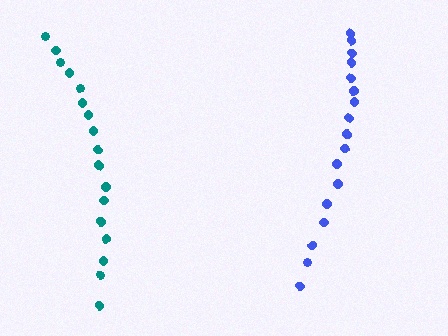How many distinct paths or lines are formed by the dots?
There are 2 distinct paths.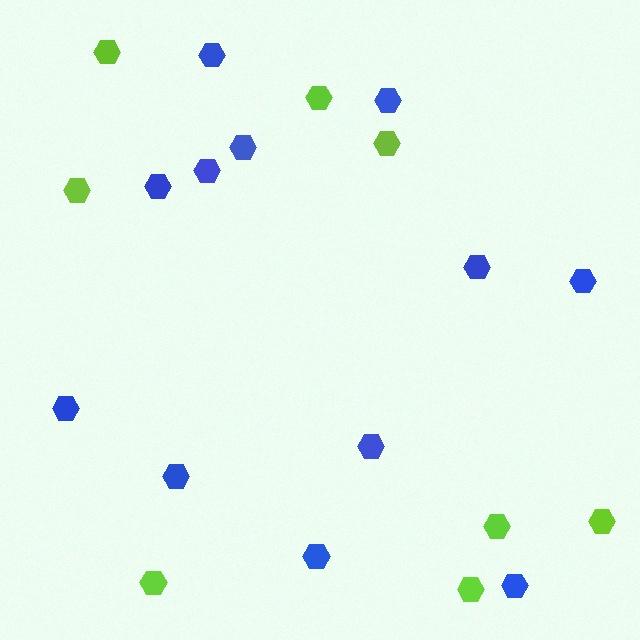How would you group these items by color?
There are 2 groups: one group of blue hexagons (12) and one group of lime hexagons (8).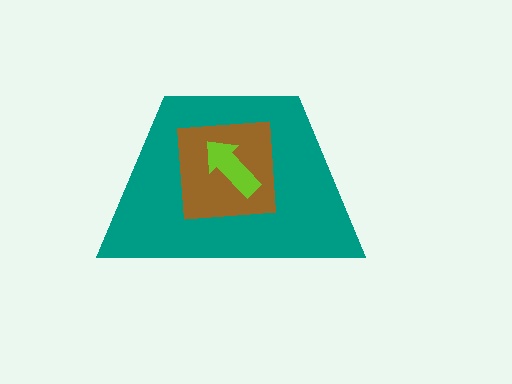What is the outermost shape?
The teal trapezoid.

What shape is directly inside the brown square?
The lime arrow.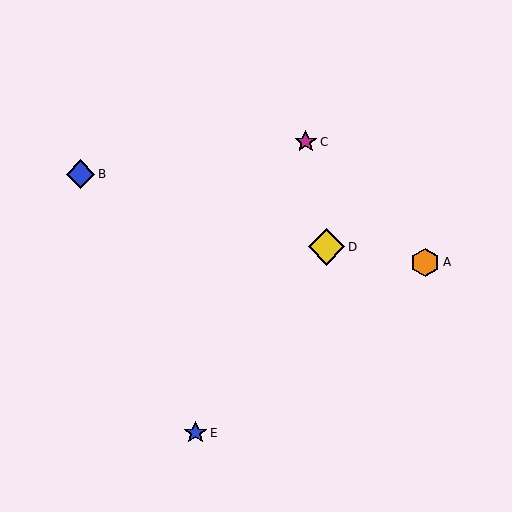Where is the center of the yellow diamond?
The center of the yellow diamond is at (327, 247).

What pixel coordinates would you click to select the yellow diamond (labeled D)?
Click at (327, 247) to select the yellow diamond D.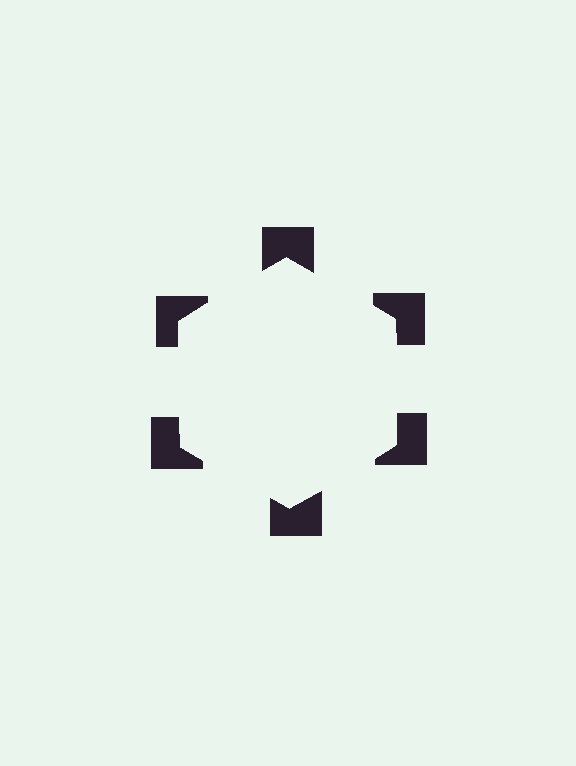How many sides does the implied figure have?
6 sides.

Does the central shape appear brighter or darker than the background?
It typically appears slightly brighter than the background, even though no actual brightness change is drawn.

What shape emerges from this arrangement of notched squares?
An illusory hexagon — its edges are inferred from the aligned wedge cuts in the notched squares, not physically drawn.